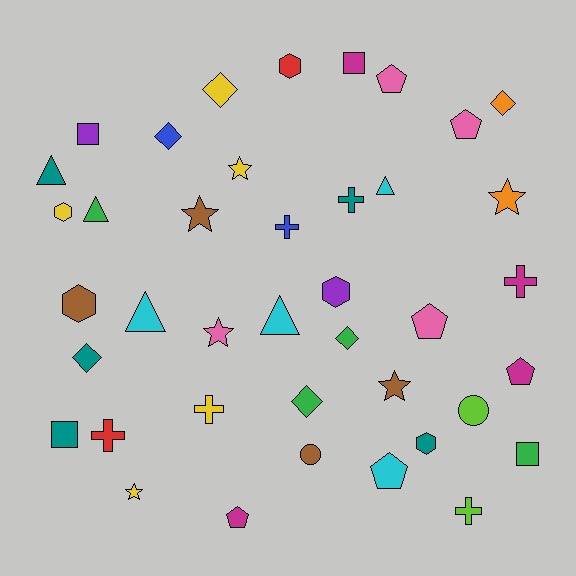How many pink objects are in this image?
There are 4 pink objects.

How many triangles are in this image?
There are 5 triangles.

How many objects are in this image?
There are 40 objects.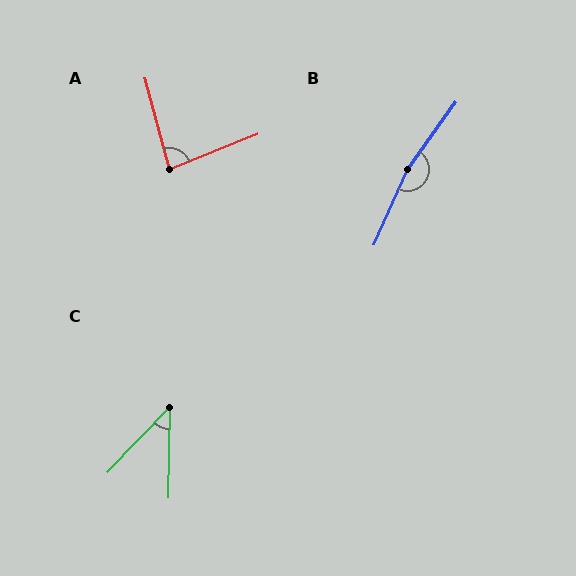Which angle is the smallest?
C, at approximately 42 degrees.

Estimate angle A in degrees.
Approximately 83 degrees.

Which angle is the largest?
B, at approximately 168 degrees.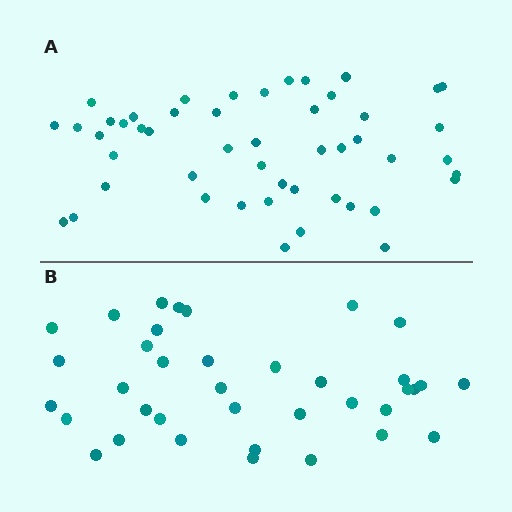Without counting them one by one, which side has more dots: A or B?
Region A (the top region) has more dots.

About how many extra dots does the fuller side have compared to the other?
Region A has roughly 12 or so more dots than region B.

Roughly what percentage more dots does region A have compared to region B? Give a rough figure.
About 30% more.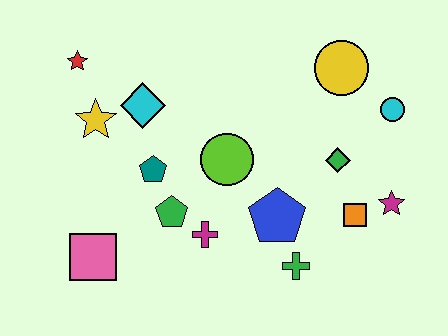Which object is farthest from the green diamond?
The red star is farthest from the green diamond.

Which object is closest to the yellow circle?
The cyan circle is closest to the yellow circle.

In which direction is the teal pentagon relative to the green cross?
The teal pentagon is to the left of the green cross.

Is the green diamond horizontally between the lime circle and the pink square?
No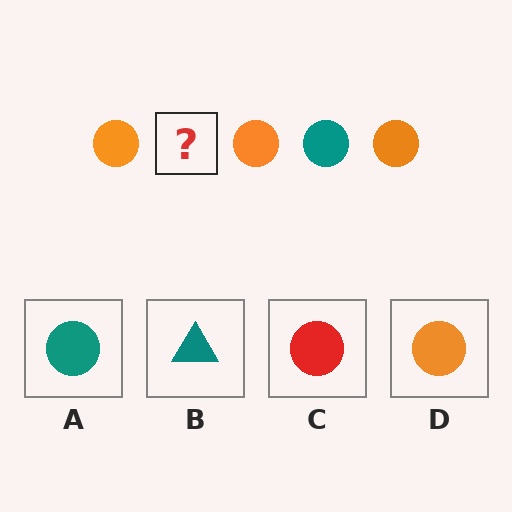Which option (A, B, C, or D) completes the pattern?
A.